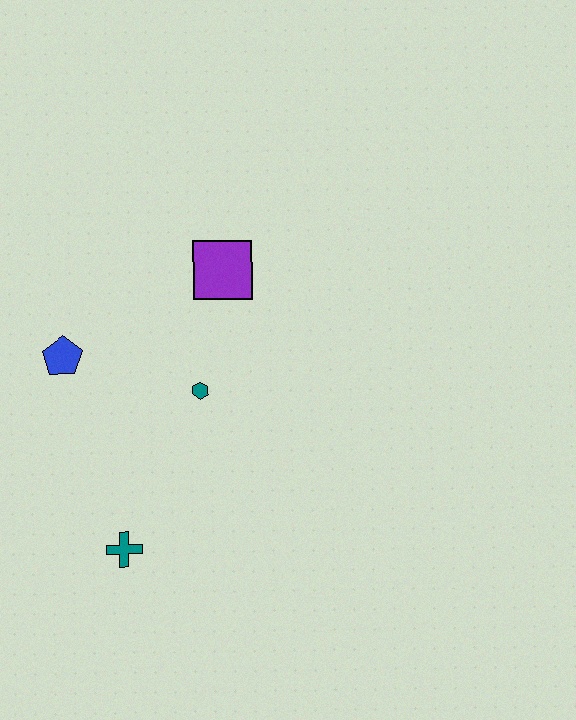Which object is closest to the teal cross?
The teal hexagon is closest to the teal cross.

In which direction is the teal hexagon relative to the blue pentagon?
The teal hexagon is to the right of the blue pentagon.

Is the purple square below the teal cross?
No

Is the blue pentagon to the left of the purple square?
Yes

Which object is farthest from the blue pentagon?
The teal cross is farthest from the blue pentagon.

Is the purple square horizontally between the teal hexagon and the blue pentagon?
No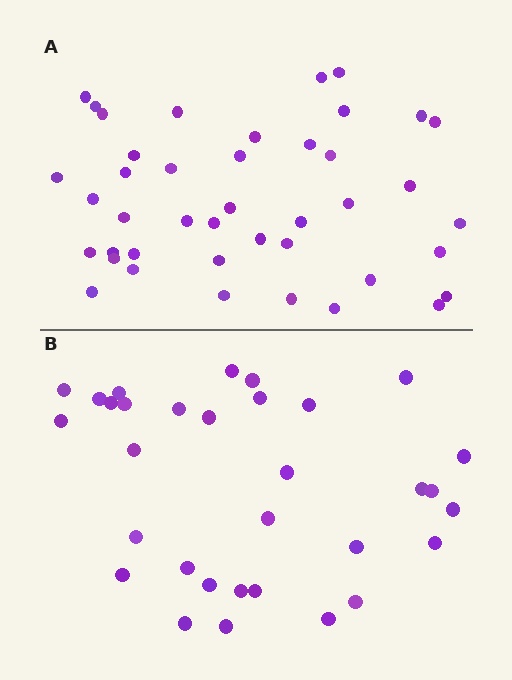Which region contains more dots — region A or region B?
Region A (the top region) has more dots.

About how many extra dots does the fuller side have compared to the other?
Region A has roughly 10 or so more dots than region B.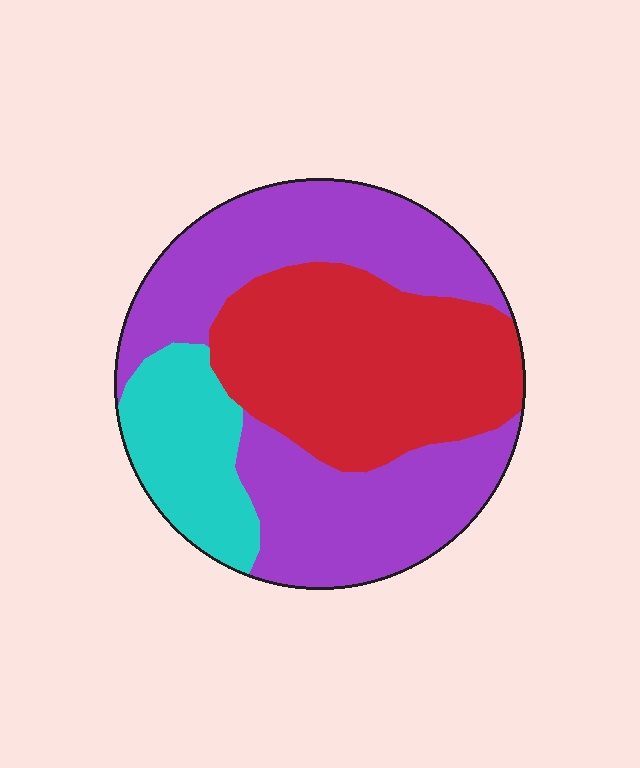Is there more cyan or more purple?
Purple.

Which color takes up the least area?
Cyan, at roughly 15%.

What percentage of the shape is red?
Red takes up between a quarter and a half of the shape.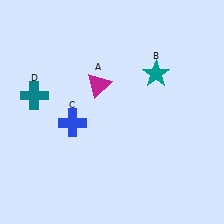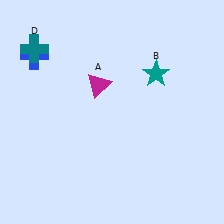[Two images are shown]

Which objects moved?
The objects that moved are: the blue cross (C), the teal cross (D).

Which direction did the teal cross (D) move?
The teal cross (D) moved up.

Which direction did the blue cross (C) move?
The blue cross (C) moved up.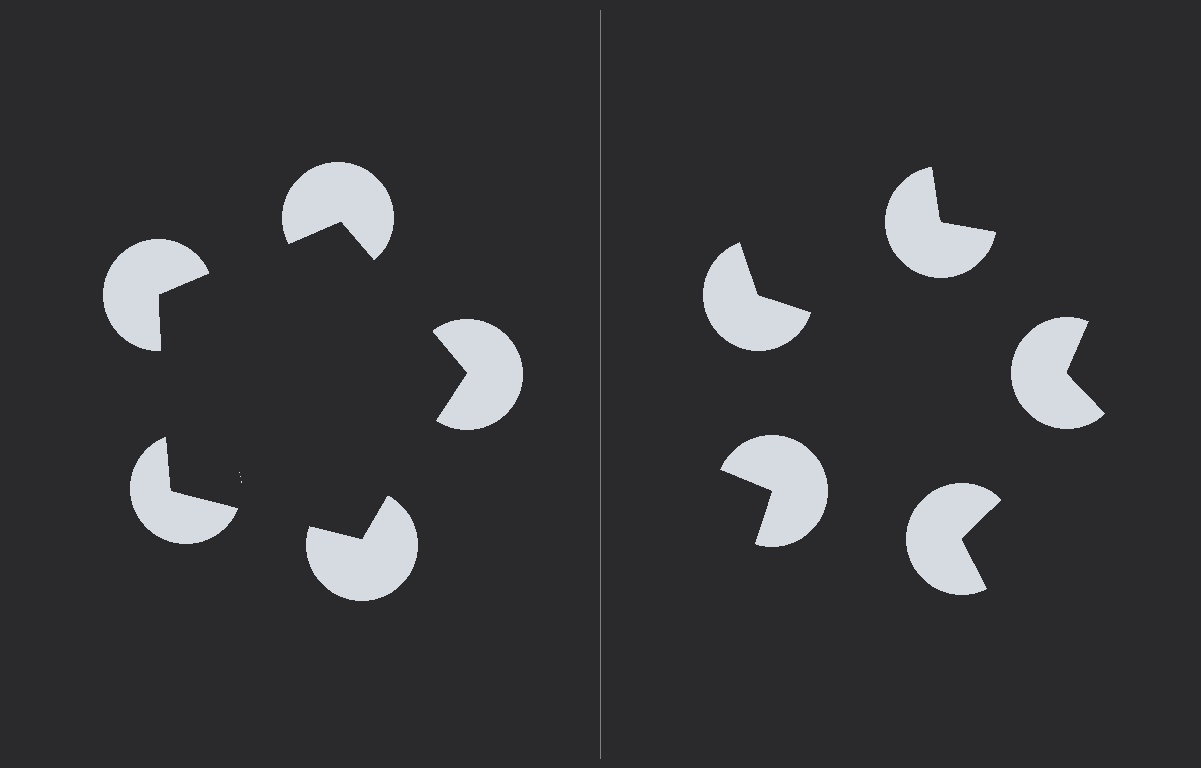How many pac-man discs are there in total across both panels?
10 — 5 on each side.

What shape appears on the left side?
An illusory pentagon.